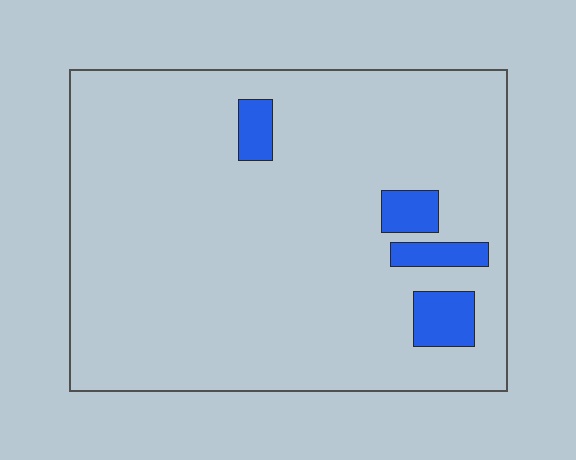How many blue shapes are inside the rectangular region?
4.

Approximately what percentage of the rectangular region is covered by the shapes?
Approximately 5%.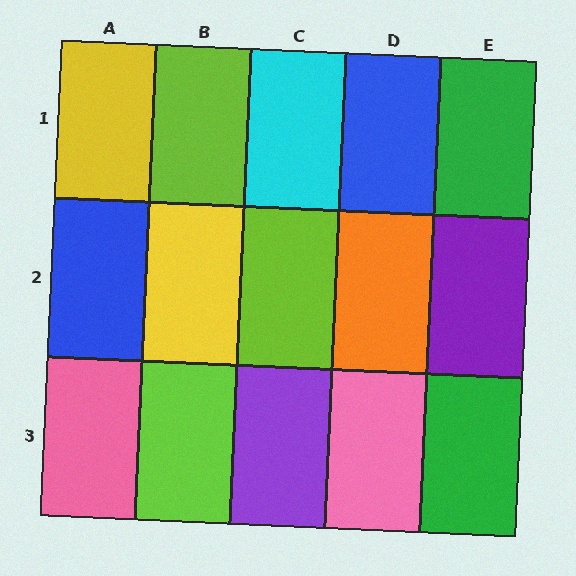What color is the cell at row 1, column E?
Green.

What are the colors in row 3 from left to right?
Pink, lime, purple, pink, green.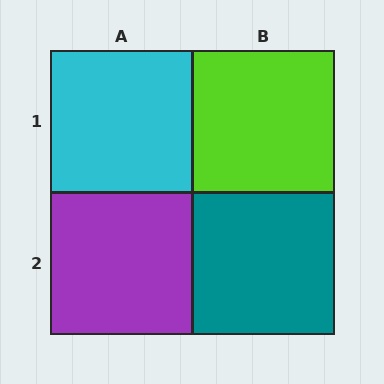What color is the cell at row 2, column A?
Purple.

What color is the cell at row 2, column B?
Teal.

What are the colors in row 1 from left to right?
Cyan, lime.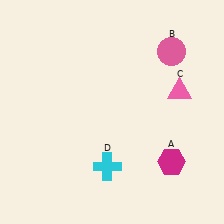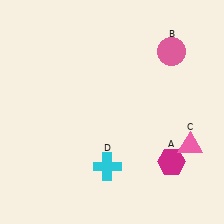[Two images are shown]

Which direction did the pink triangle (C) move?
The pink triangle (C) moved down.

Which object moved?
The pink triangle (C) moved down.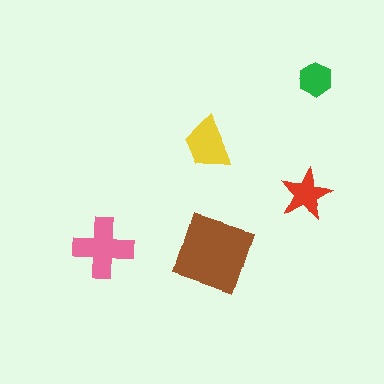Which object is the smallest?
The green hexagon.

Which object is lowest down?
The pink cross is bottommost.